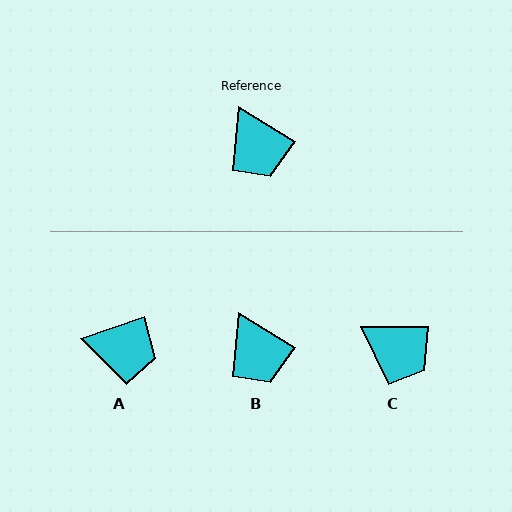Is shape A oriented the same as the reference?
No, it is off by about 51 degrees.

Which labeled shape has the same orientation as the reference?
B.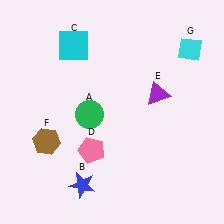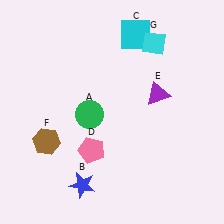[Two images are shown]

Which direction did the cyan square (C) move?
The cyan square (C) moved right.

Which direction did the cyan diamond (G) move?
The cyan diamond (G) moved left.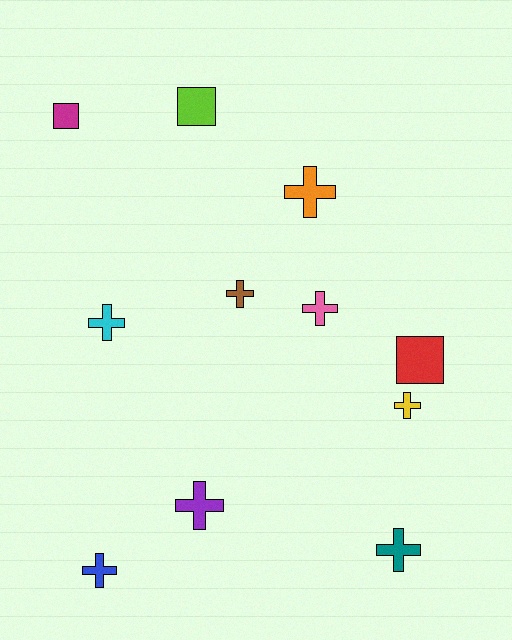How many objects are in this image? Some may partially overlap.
There are 11 objects.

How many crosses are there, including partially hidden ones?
There are 8 crosses.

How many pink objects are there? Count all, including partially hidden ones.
There is 1 pink object.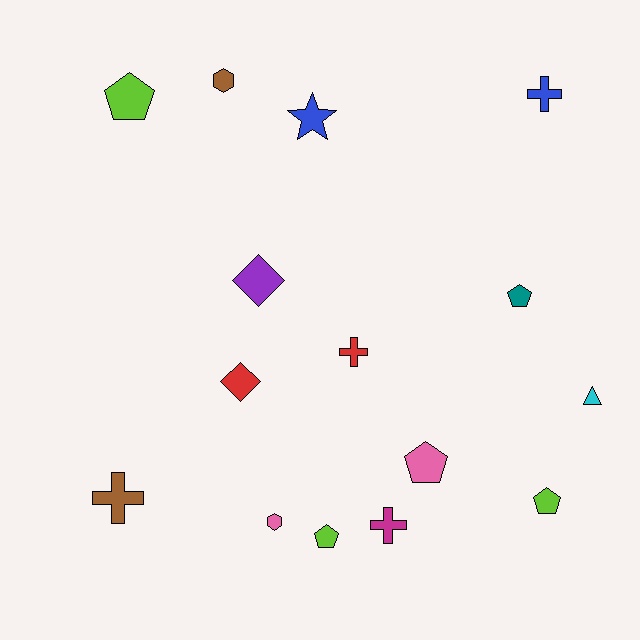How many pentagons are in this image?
There are 5 pentagons.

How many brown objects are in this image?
There are 2 brown objects.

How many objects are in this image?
There are 15 objects.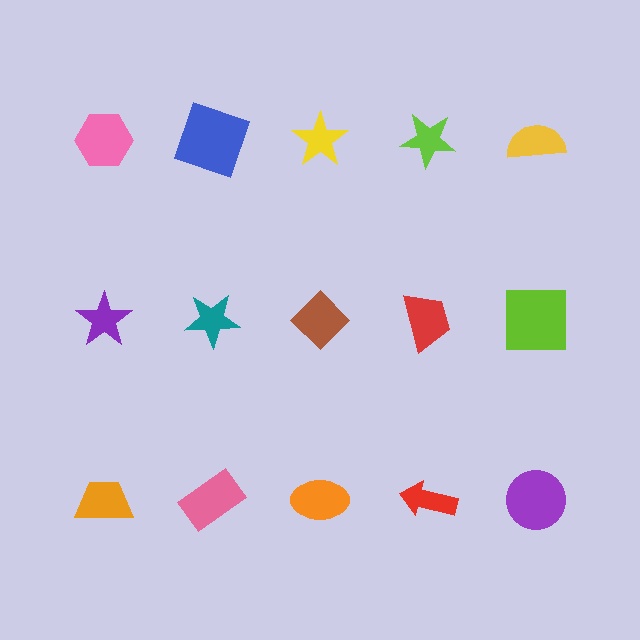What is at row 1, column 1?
A pink hexagon.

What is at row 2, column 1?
A purple star.